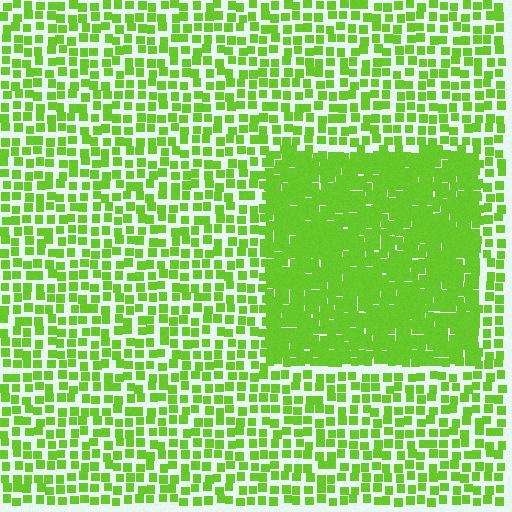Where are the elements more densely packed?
The elements are more densely packed inside the rectangle boundary.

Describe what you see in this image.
The image contains small lime elements arranged at two different densities. A rectangle-shaped region is visible where the elements are more densely packed than the surrounding area.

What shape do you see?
I see a rectangle.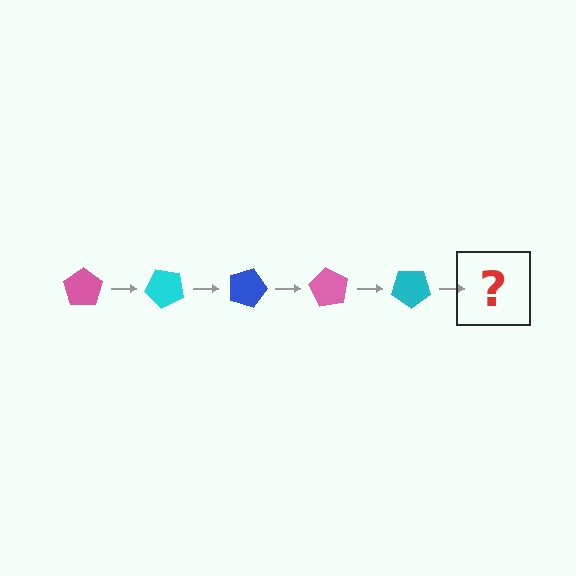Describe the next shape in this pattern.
It should be a blue pentagon, rotated 225 degrees from the start.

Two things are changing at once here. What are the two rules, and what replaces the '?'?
The two rules are that it rotates 45 degrees each step and the color cycles through pink, cyan, and blue. The '?' should be a blue pentagon, rotated 225 degrees from the start.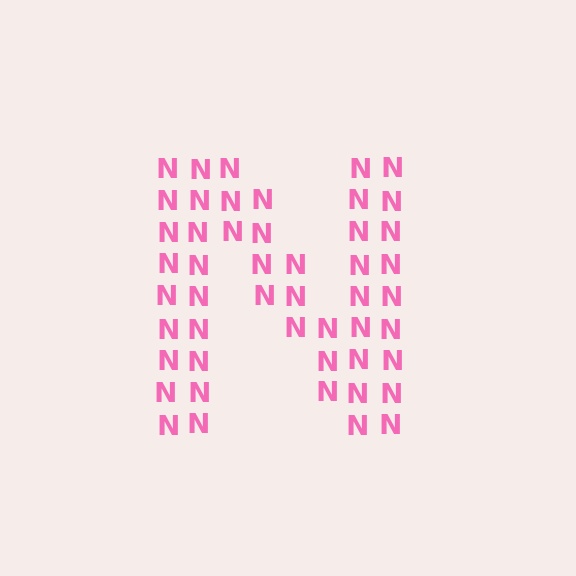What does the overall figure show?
The overall figure shows the letter N.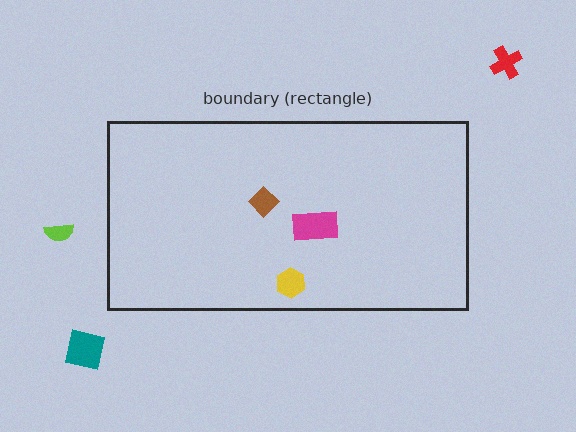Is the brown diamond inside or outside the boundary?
Inside.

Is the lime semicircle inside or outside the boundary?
Outside.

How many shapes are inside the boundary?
3 inside, 3 outside.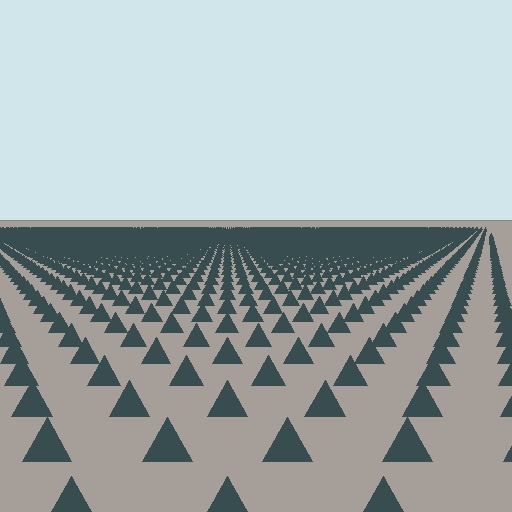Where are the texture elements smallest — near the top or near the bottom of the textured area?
Near the top.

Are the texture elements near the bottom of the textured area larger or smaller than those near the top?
Larger. Near the bottom, elements are closer to the viewer and appear at a bigger on-screen size.